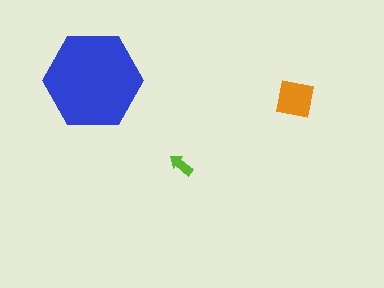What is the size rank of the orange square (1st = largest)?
2nd.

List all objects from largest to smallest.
The blue hexagon, the orange square, the lime arrow.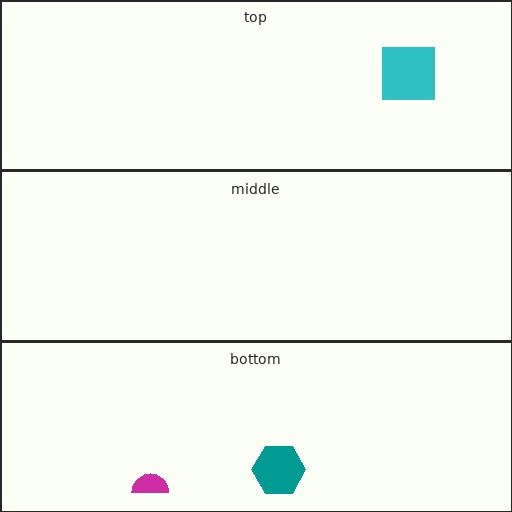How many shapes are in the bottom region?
2.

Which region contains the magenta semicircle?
The bottom region.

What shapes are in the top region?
The cyan square.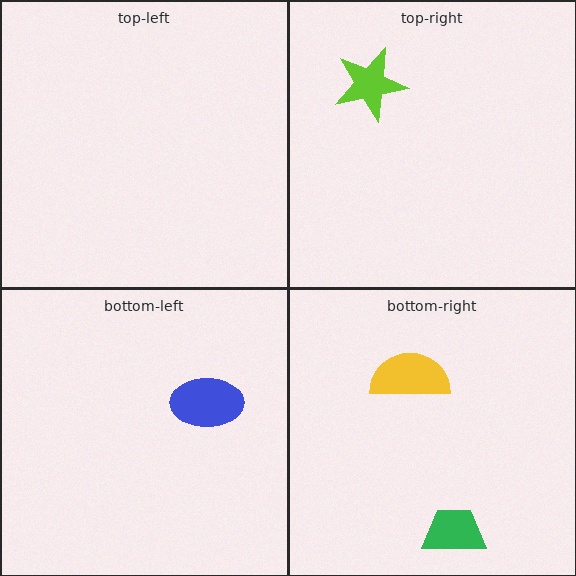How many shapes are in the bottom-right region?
2.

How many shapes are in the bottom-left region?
1.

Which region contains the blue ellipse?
The bottom-left region.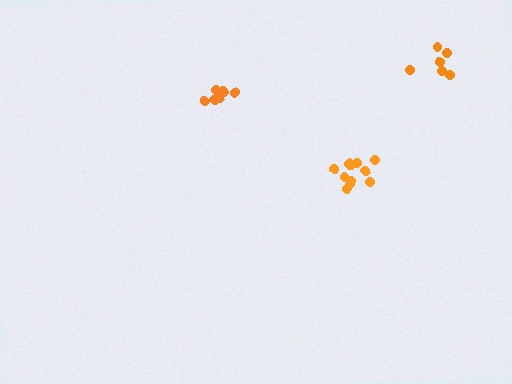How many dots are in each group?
Group 1: 11 dots, Group 2: 6 dots, Group 3: 7 dots (24 total).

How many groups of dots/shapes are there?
There are 3 groups.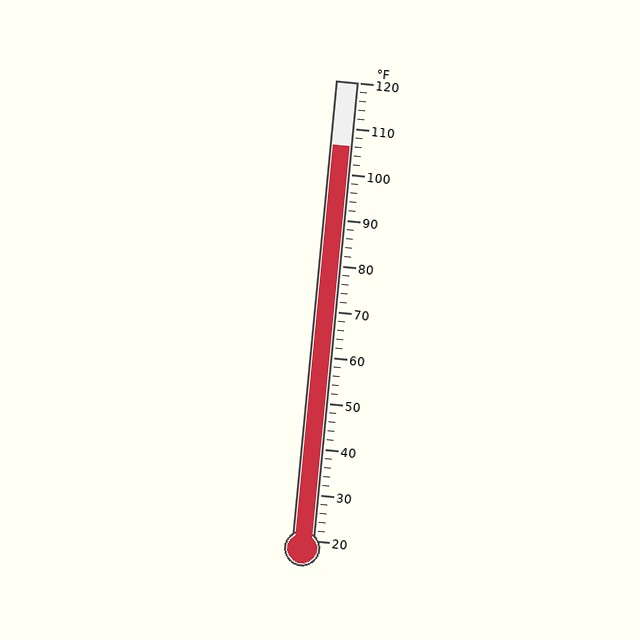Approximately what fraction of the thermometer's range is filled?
The thermometer is filled to approximately 85% of its range.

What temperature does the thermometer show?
The thermometer shows approximately 106°F.